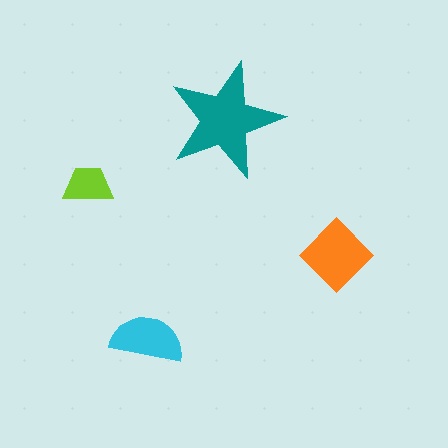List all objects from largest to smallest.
The teal star, the orange diamond, the cyan semicircle, the lime trapezoid.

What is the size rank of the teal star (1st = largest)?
1st.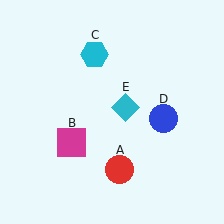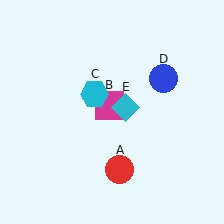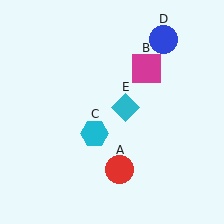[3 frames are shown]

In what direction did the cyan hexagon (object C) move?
The cyan hexagon (object C) moved down.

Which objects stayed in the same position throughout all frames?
Red circle (object A) and cyan diamond (object E) remained stationary.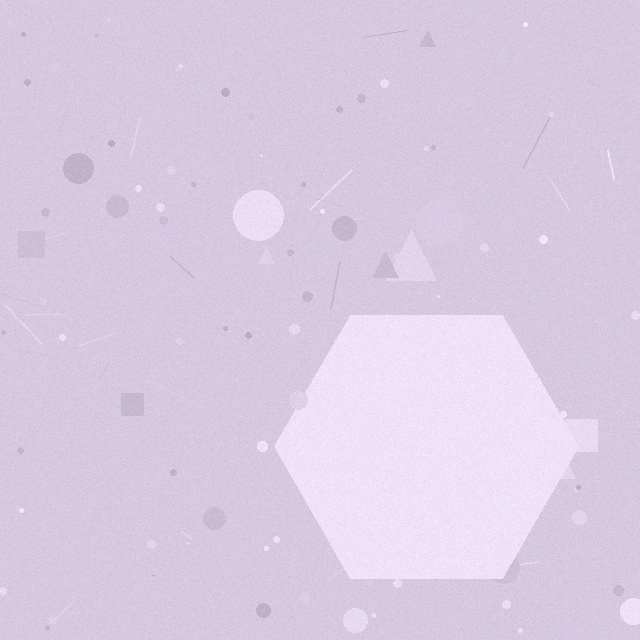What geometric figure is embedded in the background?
A hexagon is embedded in the background.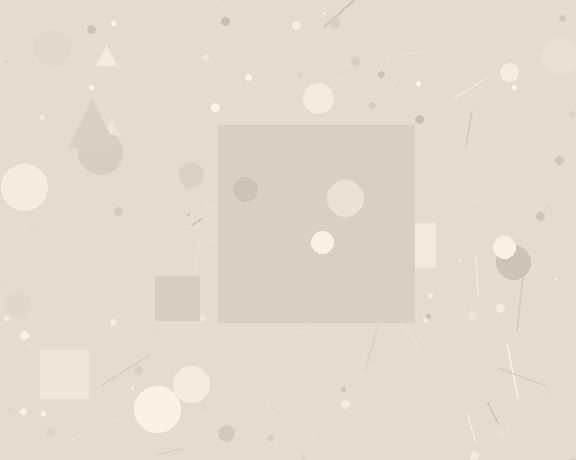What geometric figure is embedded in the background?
A square is embedded in the background.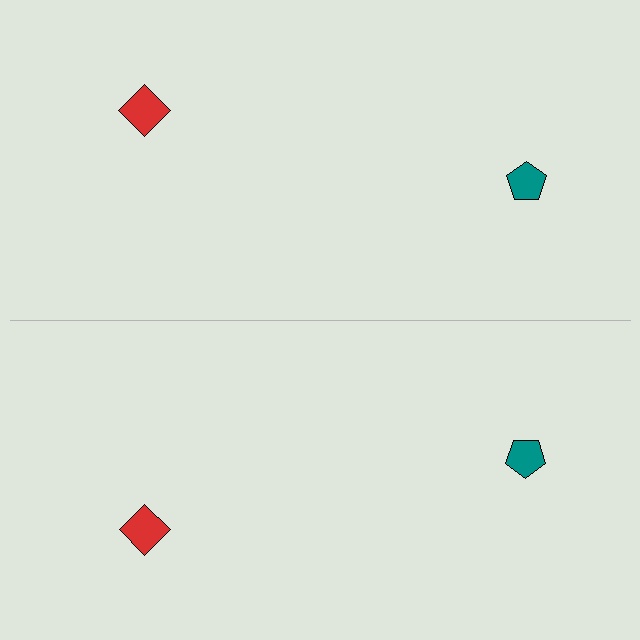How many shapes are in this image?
There are 4 shapes in this image.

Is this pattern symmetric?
Yes, this pattern has bilateral (reflection) symmetry.